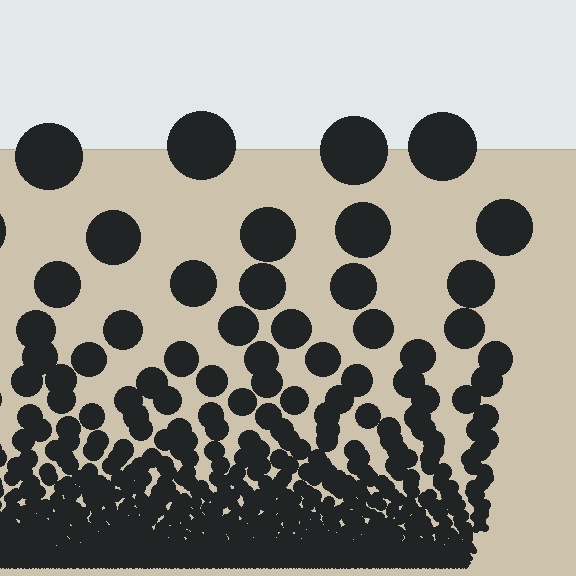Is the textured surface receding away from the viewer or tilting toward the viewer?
The surface appears to tilt toward the viewer. Texture elements get larger and sparser toward the top.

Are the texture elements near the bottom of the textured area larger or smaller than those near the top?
Smaller. The gradient is inverted — elements near the bottom are smaller and denser.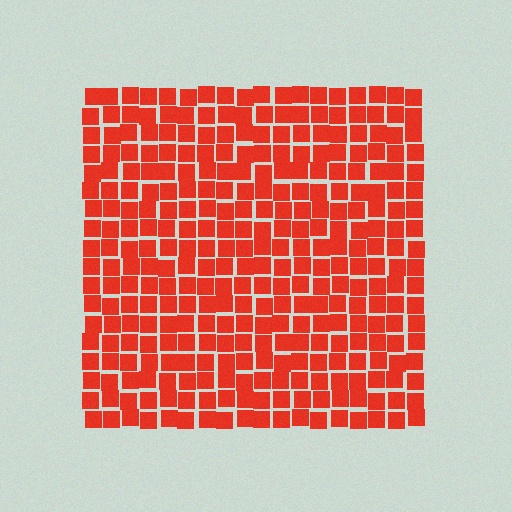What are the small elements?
The small elements are squares.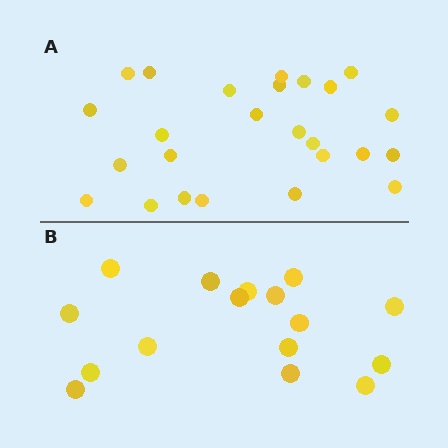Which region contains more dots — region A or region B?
Region A (the top region) has more dots.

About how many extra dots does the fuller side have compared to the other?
Region A has roughly 8 or so more dots than region B.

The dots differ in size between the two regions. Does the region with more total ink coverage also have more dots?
No. Region B has more total ink coverage because its dots are larger, but region A actually contains more individual dots. Total area can be misleading — the number of items is what matters here.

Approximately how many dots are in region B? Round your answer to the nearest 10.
About 20 dots. (The exact count is 16, which rounds to 20.)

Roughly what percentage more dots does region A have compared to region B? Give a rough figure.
About 55% more.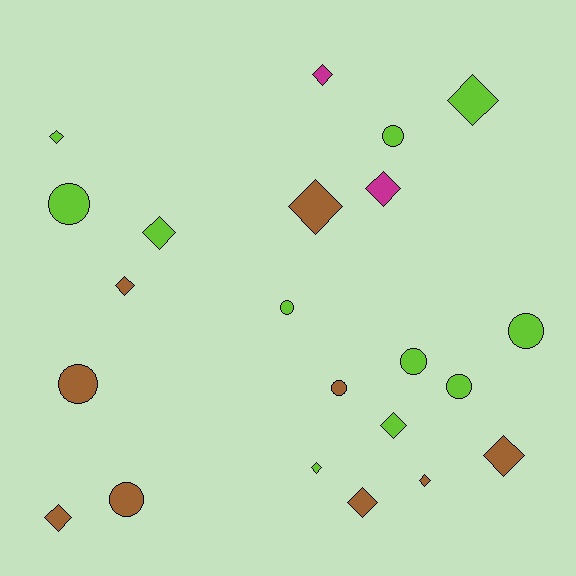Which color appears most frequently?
Lime, with 11 objects.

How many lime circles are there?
There are 6 lime circles.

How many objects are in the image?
There are 22 objects.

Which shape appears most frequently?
Diamond, with 13 objects.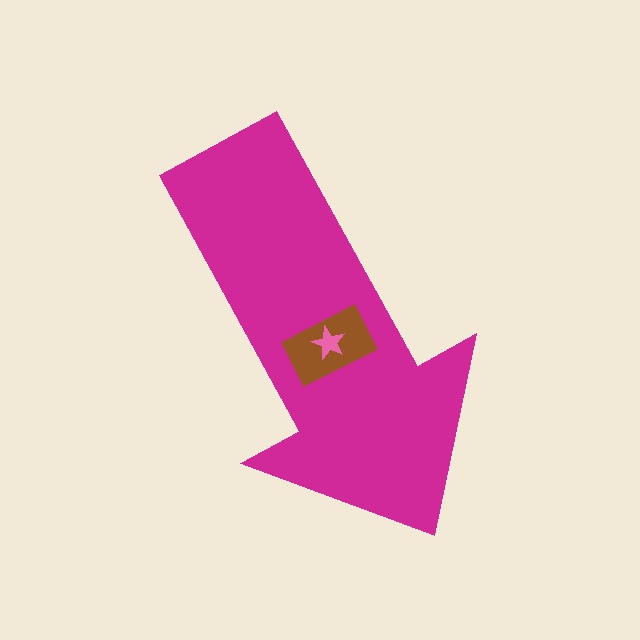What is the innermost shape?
The pink star.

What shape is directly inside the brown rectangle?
The pink star.